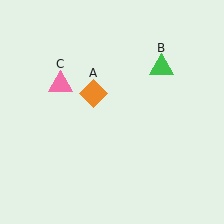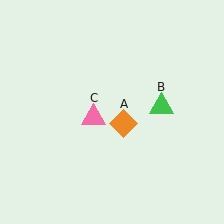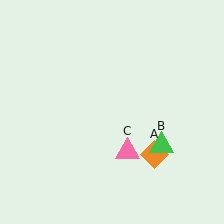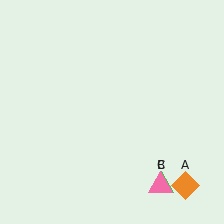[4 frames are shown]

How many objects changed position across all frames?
3 objects changed position: orange diamond (object A), green triangle (object B), pink triangle (object C).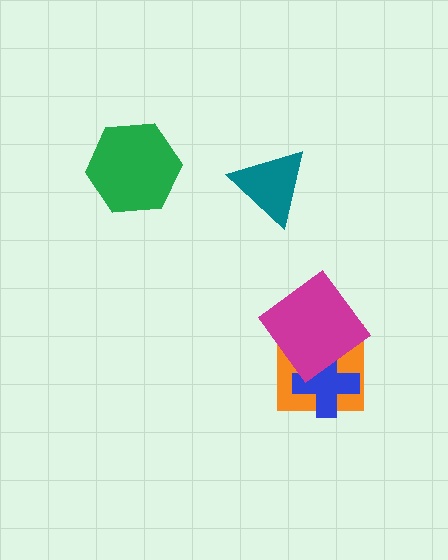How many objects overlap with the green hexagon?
0 objects overlap with the green hexagon.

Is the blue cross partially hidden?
Yes, it is partially covered by another shape.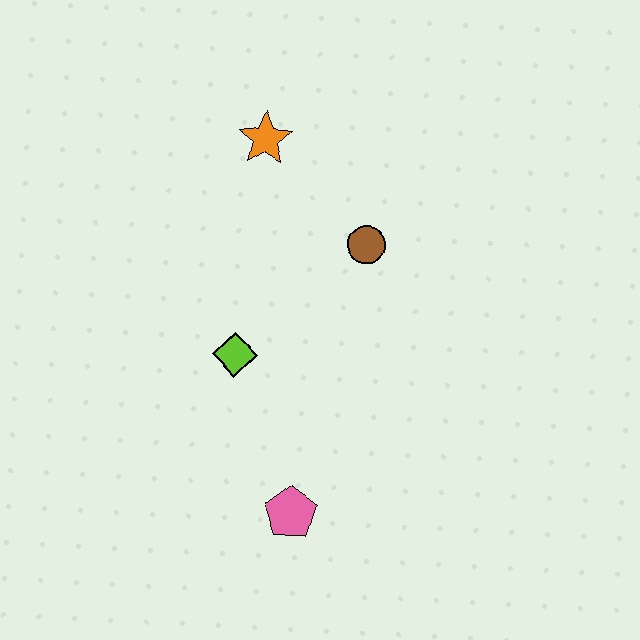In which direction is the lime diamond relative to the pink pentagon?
The lime diamond is above the pink pentagon.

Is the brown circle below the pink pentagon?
No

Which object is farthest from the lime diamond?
The orange star is farthest from the lime diamond.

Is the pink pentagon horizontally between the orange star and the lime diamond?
No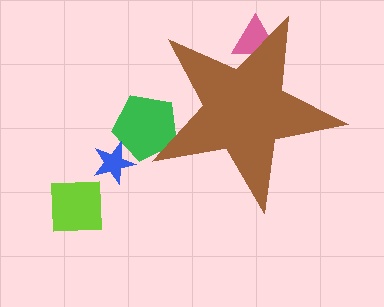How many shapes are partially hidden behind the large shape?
2 shapes are partially hidden.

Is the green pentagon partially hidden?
Yes, the green pentagon is partially hidden behind the brown star.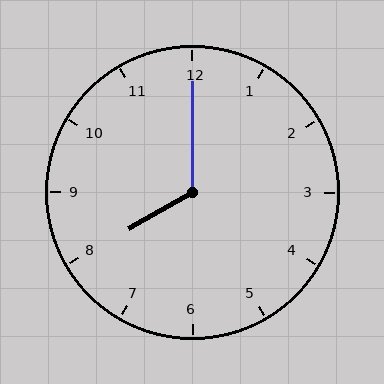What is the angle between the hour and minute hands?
Approximately 120 degrees.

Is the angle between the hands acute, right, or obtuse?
It is obtuse.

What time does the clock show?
8:00.